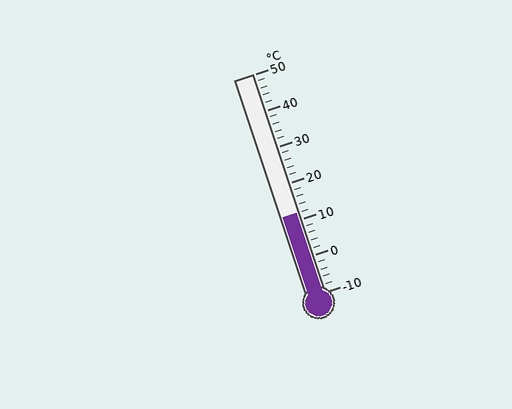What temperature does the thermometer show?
The thermometer shows approximately 12°C.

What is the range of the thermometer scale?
The thermometer scale ranges from -10°C to 50°C.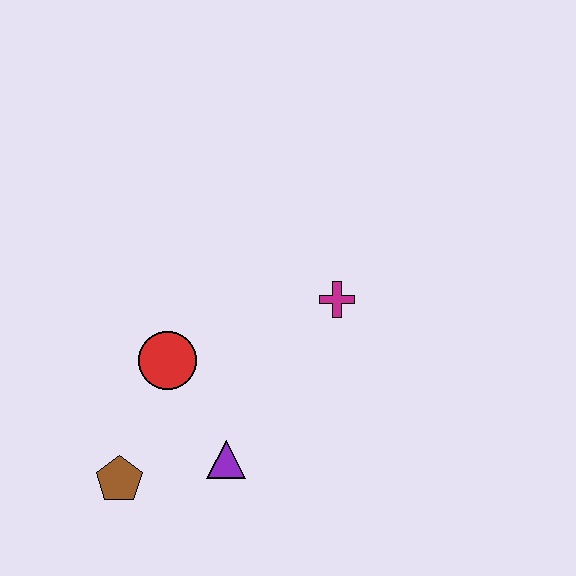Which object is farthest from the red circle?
The magenta cross is farthest from the red circle.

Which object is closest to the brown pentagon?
The purple triangle is closest to the brown pentagon.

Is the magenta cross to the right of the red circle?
Yes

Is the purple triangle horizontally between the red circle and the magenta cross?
Yes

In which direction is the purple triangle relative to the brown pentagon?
The purple triangle is to the right of the brown pentagon.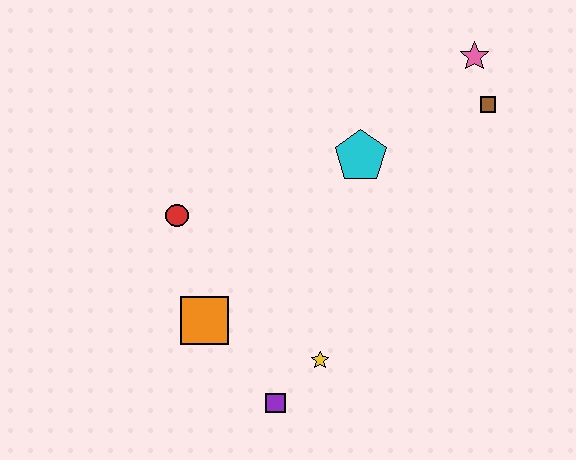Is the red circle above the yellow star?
Yes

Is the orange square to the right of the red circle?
Yes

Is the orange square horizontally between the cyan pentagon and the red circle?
Yes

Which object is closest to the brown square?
The pink star is closest to the brown square.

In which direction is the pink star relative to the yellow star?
The pink star is above the yellow star.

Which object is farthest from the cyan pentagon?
The purple square is farthest from the cyan pentagon.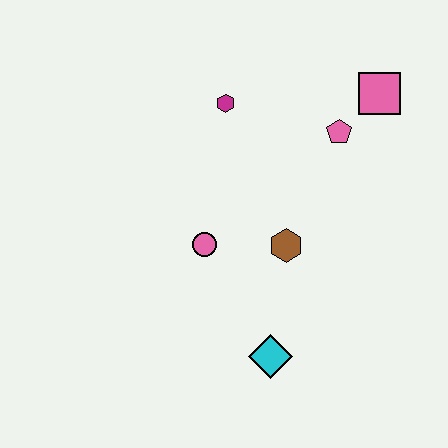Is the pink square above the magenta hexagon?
Yes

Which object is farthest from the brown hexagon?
The pink square is farthest from the brown hexagon.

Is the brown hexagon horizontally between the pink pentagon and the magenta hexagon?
Yes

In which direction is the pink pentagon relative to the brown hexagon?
The pink pentagon is above the brown hexagon.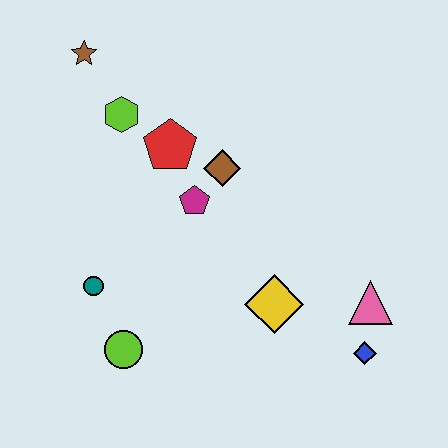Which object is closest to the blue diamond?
The pink triangle is closest to the blue diamond.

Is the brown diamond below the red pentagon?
Yes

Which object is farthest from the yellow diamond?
The brown star is farthest from the yellow diamond.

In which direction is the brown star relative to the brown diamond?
The brown star is to the left of the brown diamond.